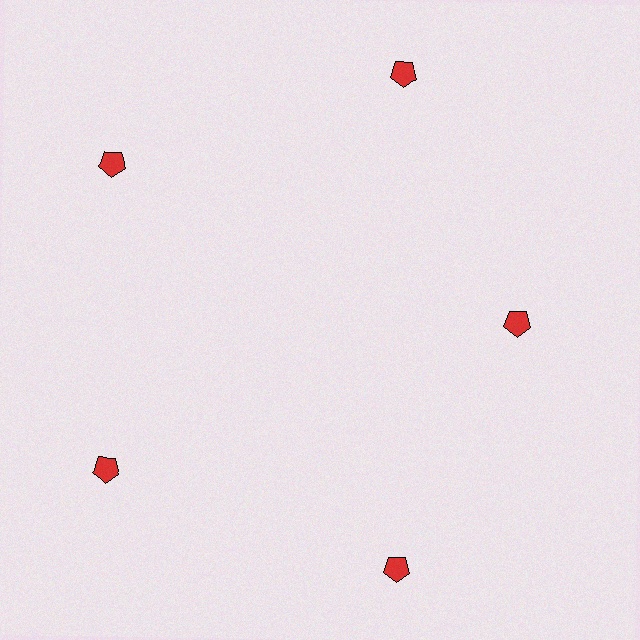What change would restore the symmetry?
The symmetry would be restored by moving it outward, back onto the ring so that all 5 pentagons sit at equal angles and equal distance from the center.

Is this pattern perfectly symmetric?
No. The 5 red pentagons are arranged in a ring, but one element near the 3 o'clock position is pulled inward toward the center, breaking the 5-fold rotational symmetry.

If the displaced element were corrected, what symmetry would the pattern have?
It would have 5-fold rotational symmetry — the pattern would map onto itself every 72 degrees.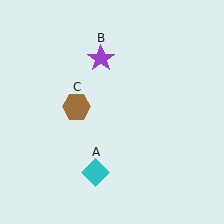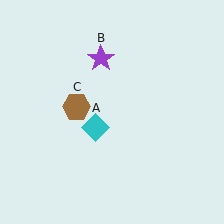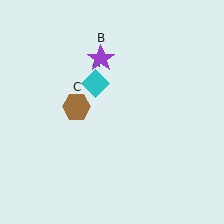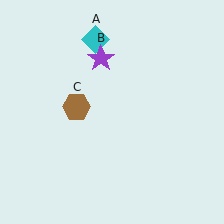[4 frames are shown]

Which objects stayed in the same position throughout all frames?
Purple star (object B) and brown hexagon (object C) remained stationary.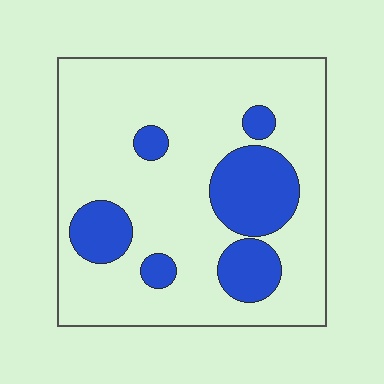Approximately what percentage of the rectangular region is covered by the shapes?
Approximately 20%.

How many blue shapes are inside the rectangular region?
6.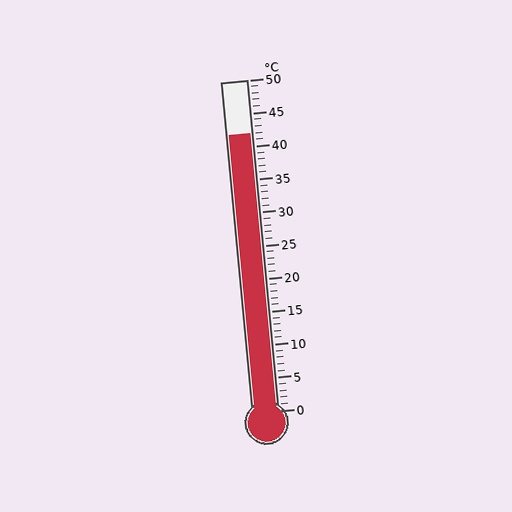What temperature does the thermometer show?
The thermometer shows approximately 42°C.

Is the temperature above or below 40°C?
The temperature is above 40°C.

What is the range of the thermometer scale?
The thermometer scale ranges from 0°C to 50°C.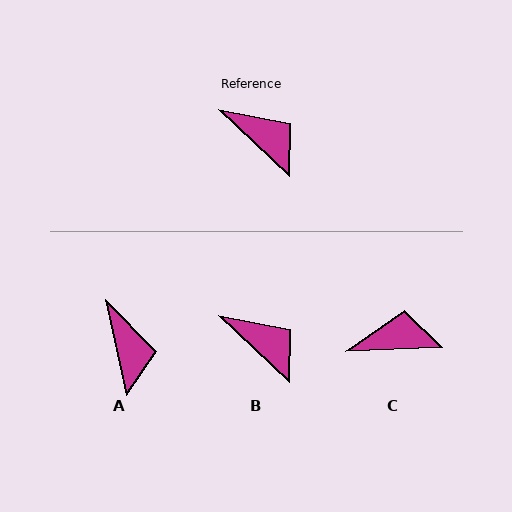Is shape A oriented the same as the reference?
No, it is off by about 34 degrees.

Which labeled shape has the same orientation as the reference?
B.